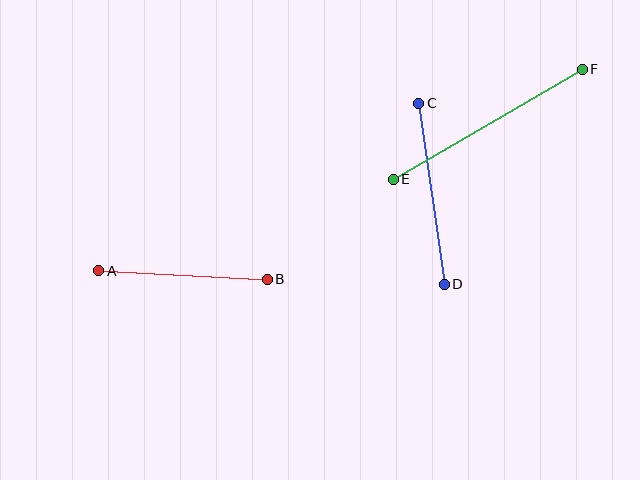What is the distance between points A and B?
The distance is approximately 169 pixels.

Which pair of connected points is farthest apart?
Points E and F are farthest apart.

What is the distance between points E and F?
The distance is approximately 219 pixels.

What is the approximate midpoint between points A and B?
The midpoint is at approximately (183, 275) pixels.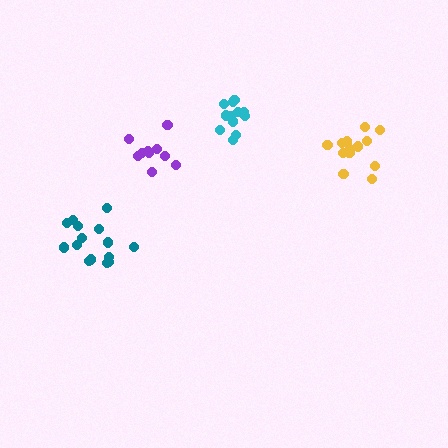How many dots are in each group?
Group 1: 12 dots, Group 2: 15 dots, Group 3: 10 dots, Group 4: 13 dots (50 total).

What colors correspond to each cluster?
The clusters are colored: cyan, teal, purple, yellow.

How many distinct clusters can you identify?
There are 4 distinct clusters.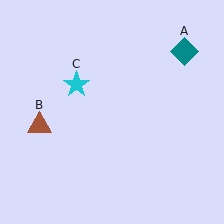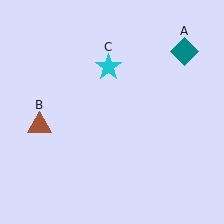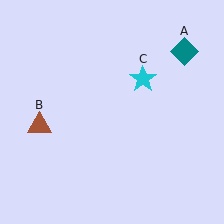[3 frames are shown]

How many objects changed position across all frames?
1 object changed position: cyan star (object C).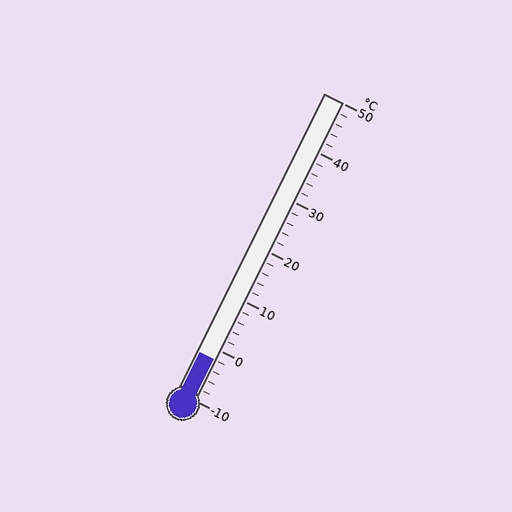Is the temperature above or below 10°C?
The temperature is below 10°C.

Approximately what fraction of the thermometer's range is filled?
The thermometer is filled to approximately 15% of its range.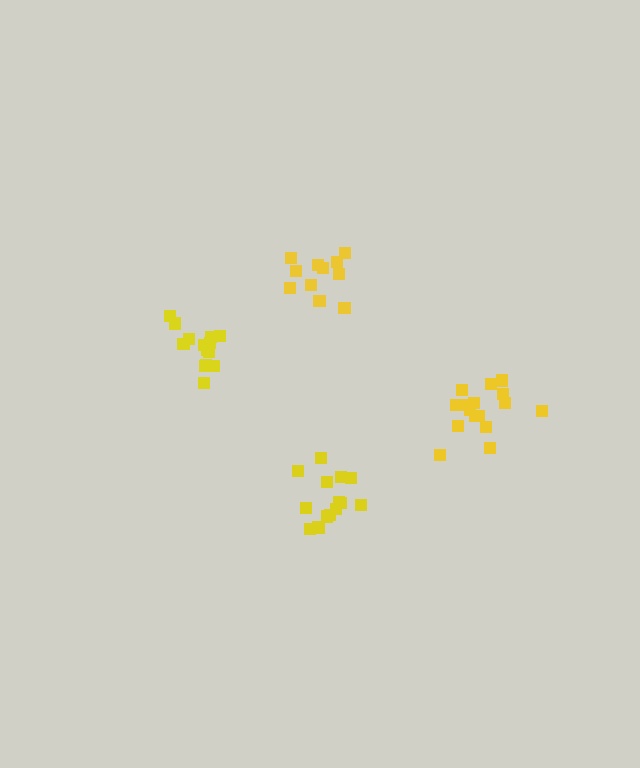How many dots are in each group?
Group 1: 16 dots, Group 2: 14 dots, Group 3: 14 dots, Group 4: 11 dots (55 total).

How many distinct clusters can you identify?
There are 4 distinct clusters.